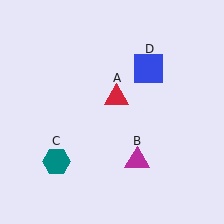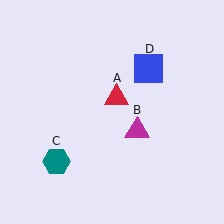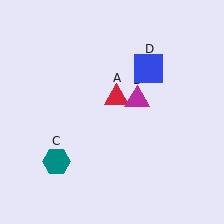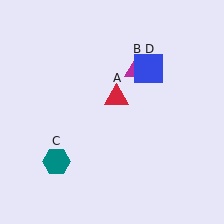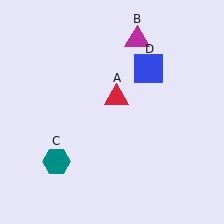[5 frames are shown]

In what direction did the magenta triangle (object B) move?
The magenta triangle (object B) moved up.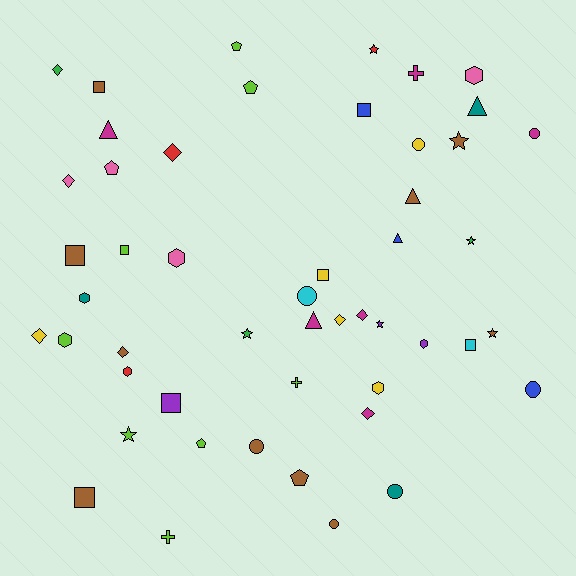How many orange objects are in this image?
There are no orange objects.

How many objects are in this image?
There are 50 objects.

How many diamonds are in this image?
There are 8 diamonds.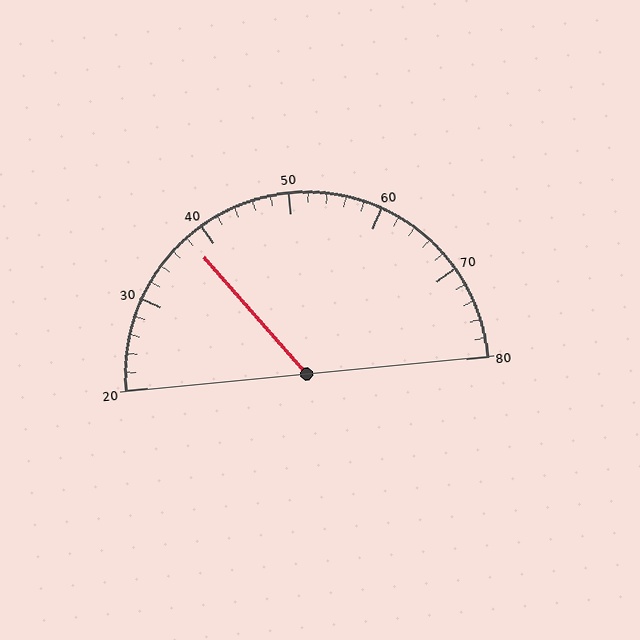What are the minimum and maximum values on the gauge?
The gauge ranges from 20 to 80.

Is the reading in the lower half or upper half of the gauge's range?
The reading is in the lower half of the range (20 to 80).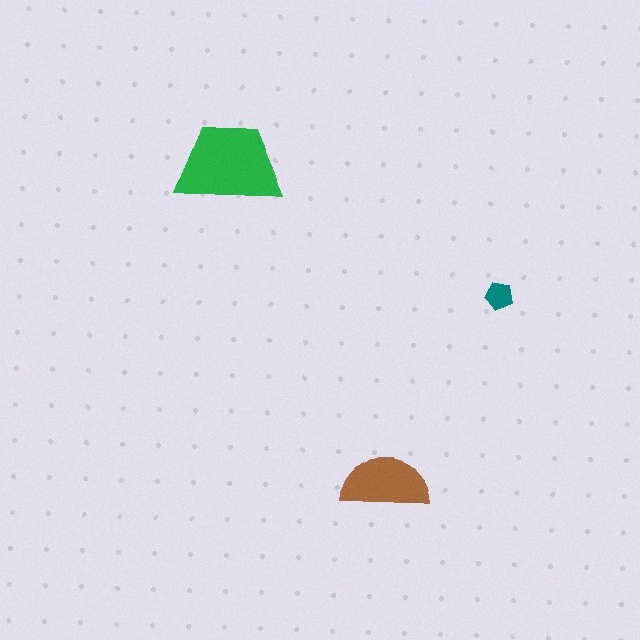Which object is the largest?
The green trapezoid.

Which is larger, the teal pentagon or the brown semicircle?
The brown semicircle.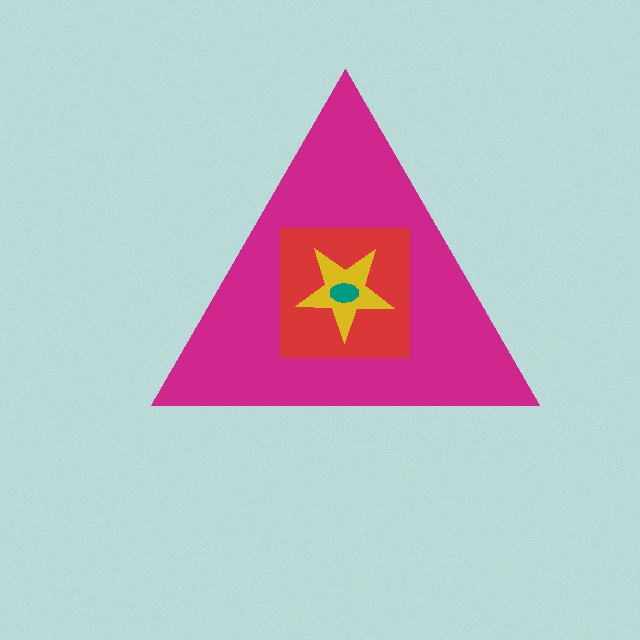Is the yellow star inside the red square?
Yes.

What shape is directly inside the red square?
The yellow star.